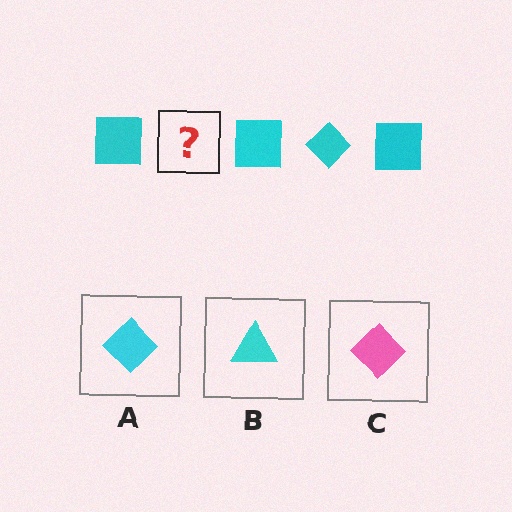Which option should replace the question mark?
Option A.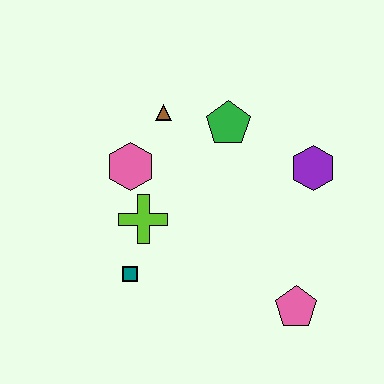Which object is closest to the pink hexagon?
The lime cross is closest to the pink hexagon.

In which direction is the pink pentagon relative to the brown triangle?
The pink pentagon is below the brown triangle.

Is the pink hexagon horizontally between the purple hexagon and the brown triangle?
No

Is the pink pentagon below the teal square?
Yes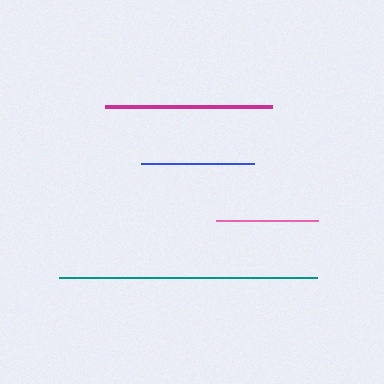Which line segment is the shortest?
The pink line is the shortest at approximately 102 pixels.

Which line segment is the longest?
The teal line is the longest at approximately 258 pixels.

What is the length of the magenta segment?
The magenta segment is approximately 167 pixels long.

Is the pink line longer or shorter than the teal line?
The teal line is longer than the pink line.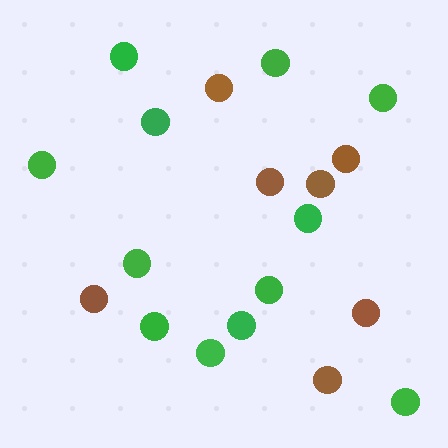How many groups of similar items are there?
There are 2 groups: one group of brown circles (7) and one group of green circles (12).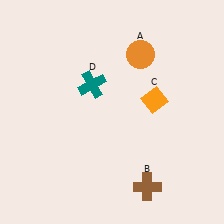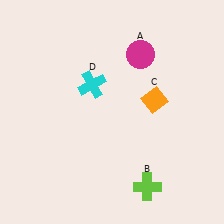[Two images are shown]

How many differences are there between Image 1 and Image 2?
There are 3 differences between the two images.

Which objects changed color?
A changed from orange to magenta. B changed from brown to lime. D changed from teal to cyan.